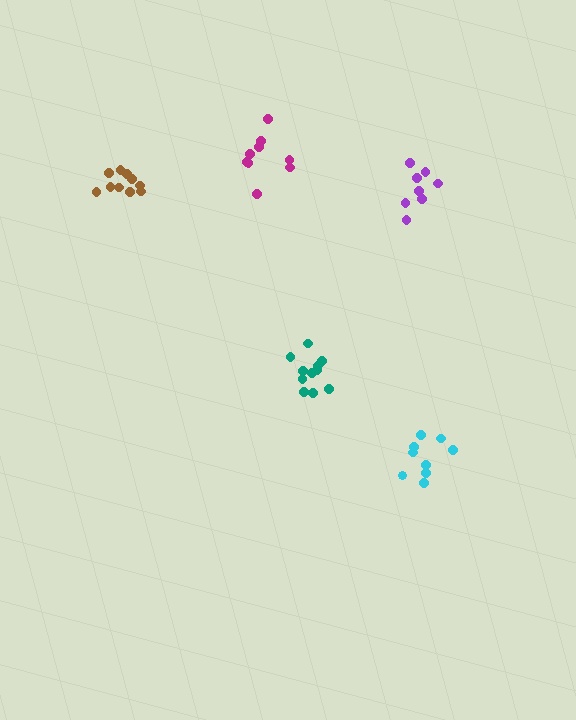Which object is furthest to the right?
The cyan cluster is rightmost.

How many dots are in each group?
Group 1: 11 dots, Group 2: 9 dots, Group 3: 9 dots, Group 4: 11 dots, Group 5: 8 dots (48 total).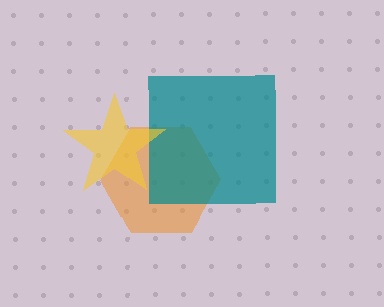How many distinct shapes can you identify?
There are 3 distinct shapes: an orange hexagon, a teal square, a yellow star.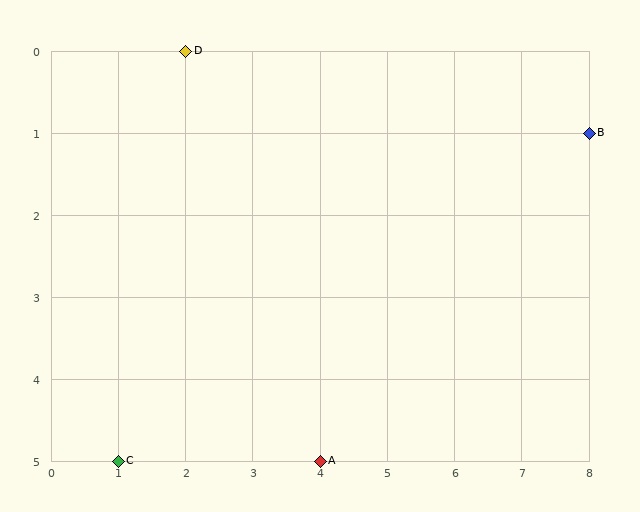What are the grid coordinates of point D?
Point D is at grid coordinates (2, 0).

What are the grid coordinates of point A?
Point A is at grid coordinates (4, 5).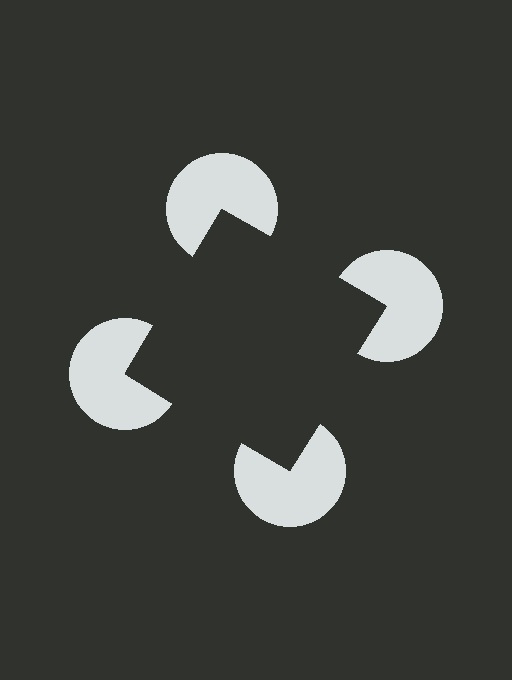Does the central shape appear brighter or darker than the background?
It typically appears slightly darker than the background, even though no actual brightness change is drawn.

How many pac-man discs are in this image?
There are 4 — one at each vertex of the illusory square.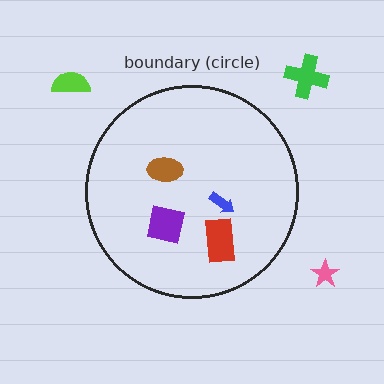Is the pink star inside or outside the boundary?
Outside.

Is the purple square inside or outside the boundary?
Inside.